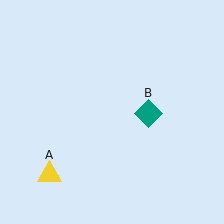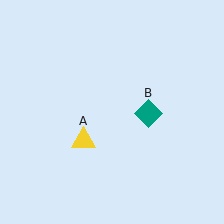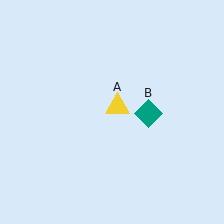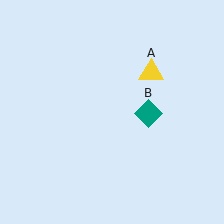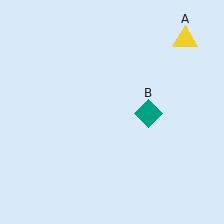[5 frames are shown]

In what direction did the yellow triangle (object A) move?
The yellow triangle (object A) moved up and to the right.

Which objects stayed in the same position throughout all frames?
Teal diamond (object B) remained stationary.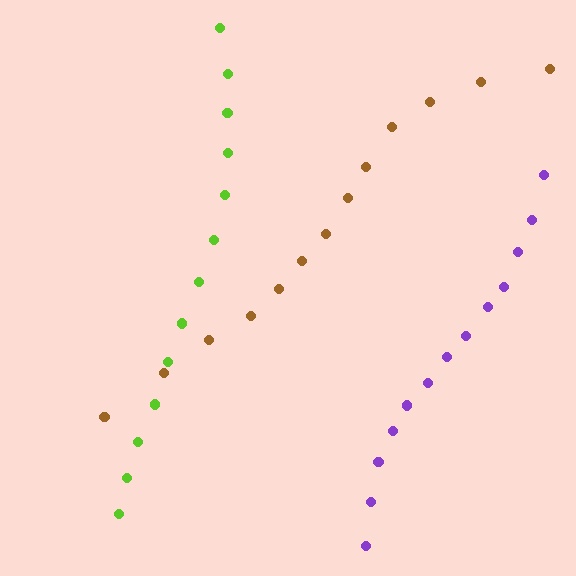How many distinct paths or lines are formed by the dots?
There are 3 distinct paths.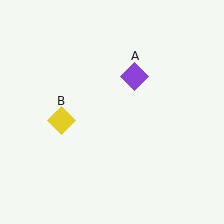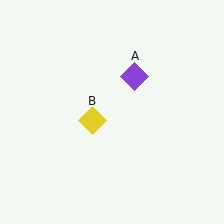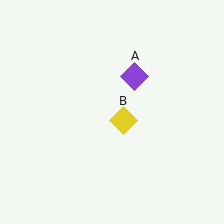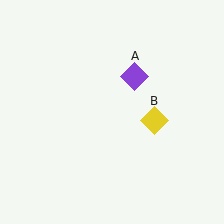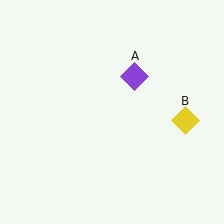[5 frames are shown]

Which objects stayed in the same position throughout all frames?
Purple diamond (object A) remained stationary.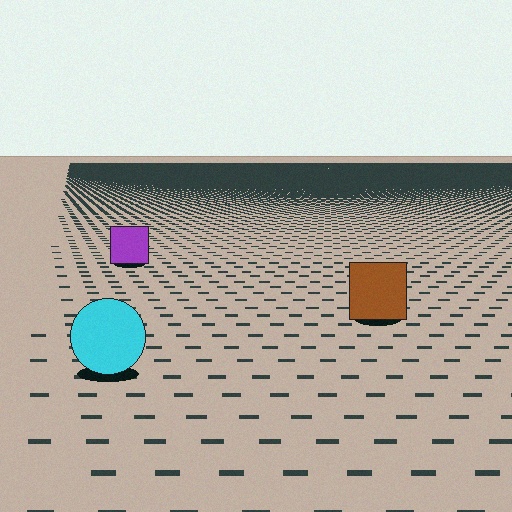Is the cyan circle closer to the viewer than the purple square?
Yes. The cyan circle is closer — you can tell from the texture gradient: the ground texture is coarser near it.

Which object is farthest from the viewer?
The purple square is farthest from the viewer. It appears smaller and the ground texture around it is denser.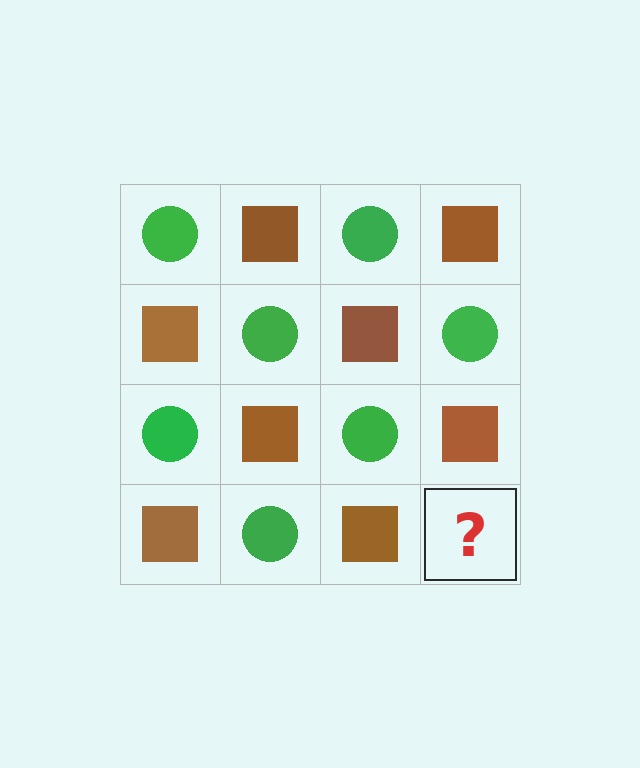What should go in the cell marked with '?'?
The missing cell should contain a green circle.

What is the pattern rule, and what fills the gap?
The rule is that it alternates green circle and brown square in a checkerboard pattern. The gap should be filled with a green circle.